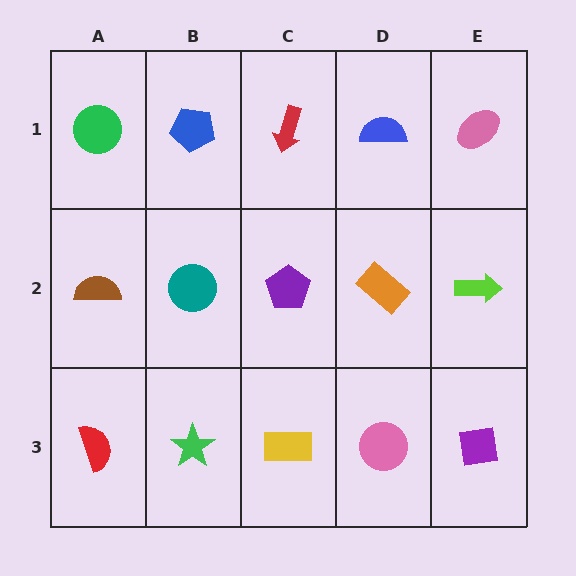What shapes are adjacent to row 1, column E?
A lime arrow (row 2, column E), a blue semicircle (row 1, column D).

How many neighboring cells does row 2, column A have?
3.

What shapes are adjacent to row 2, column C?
A red arrow (row 1, column C), a yellow rectangle (row 3, column C), a teal circle (row 2, column B), an orange rectangle (row 2, column D).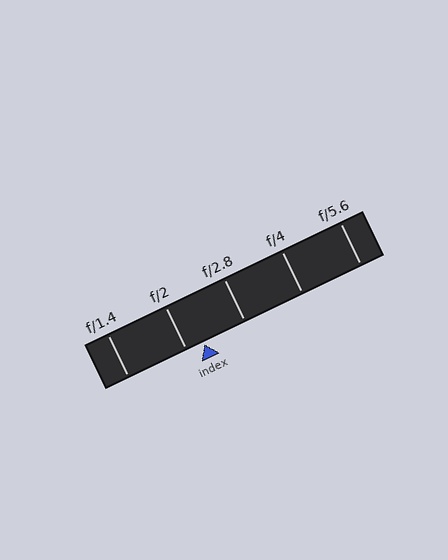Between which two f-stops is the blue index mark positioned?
The index mark is between f/2 and f/2.8.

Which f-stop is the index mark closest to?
The index mark is closest to f/2.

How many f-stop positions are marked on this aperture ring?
There are 5 f-stop positions marked.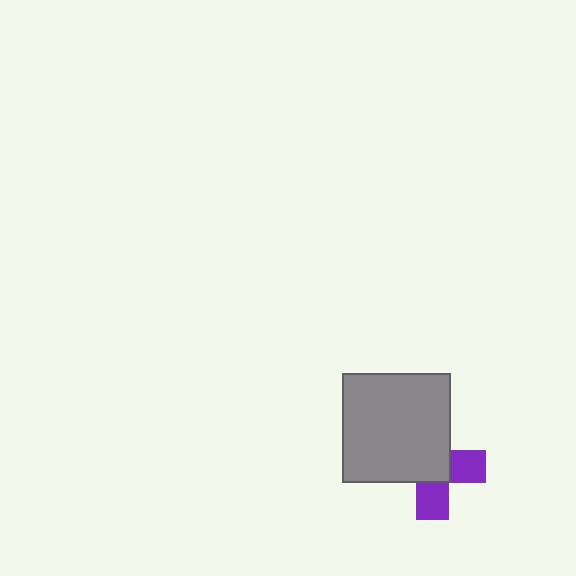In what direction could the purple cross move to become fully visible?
The purple cross could move toward the lower-right. That would shift it out from behind the gray rectangle entirely.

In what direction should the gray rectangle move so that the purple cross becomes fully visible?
The gray rectangle should move toward the upper-left. That is the shortest direction to clear the overlap and leave the purple cross fully visible.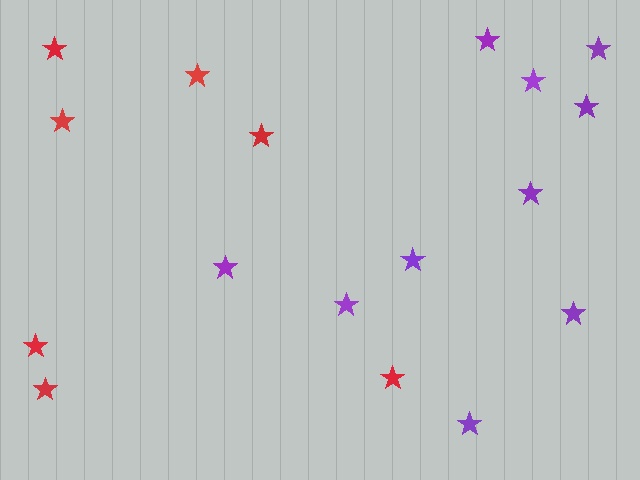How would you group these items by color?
There are 2 groups: one group of purple stars (10) and one group of red stars (7).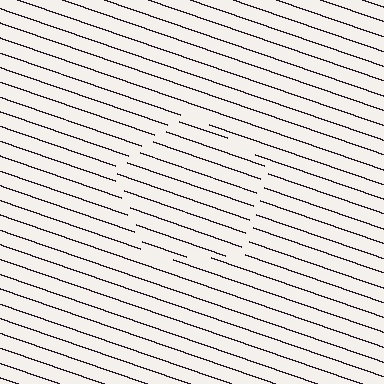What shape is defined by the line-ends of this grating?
An illusory pentagon. The interior of the shape contains the same grating, shifted by half a period — the contour is defined by the phase discontinuity where line-ends from the inner and outer gratings abut.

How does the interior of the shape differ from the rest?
The interior of the shape contains the same grating, shifted by half a period — the contour is defined by the phase discontinuity where line-ends from the inner and outer gratings abut.